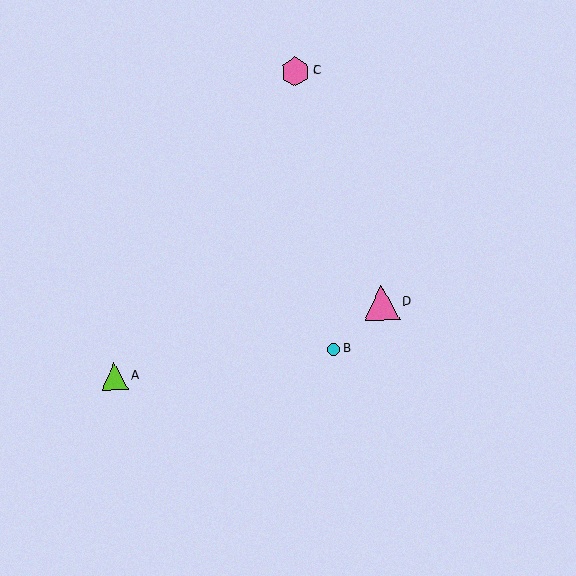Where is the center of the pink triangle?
The center of the pink triangle is at (381, 303).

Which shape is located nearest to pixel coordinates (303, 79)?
The pink hexagon (labeled C) at (295, 72) is nearest to that location.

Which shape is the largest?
The pink triangle (labeled D) is the largest.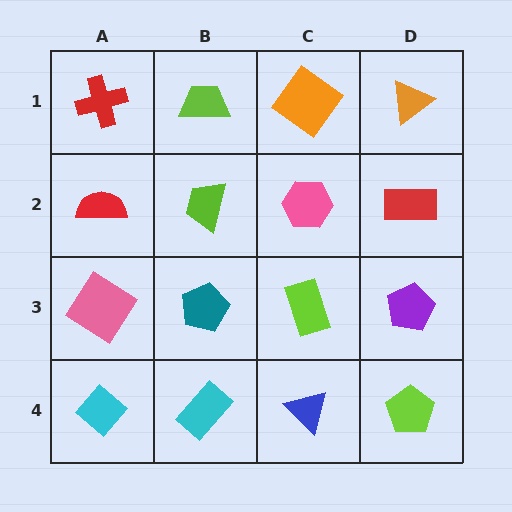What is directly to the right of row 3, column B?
A lime rectangle.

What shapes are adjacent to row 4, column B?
A teal pentagon (row 3, column B), a cyan diamond (row 4, column A), a blue triangle (row 4, column C).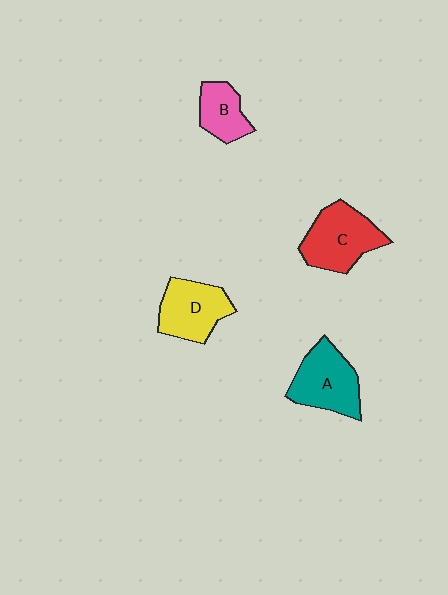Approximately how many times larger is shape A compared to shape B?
Approximately 1.6 times.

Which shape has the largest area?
Shape C (red).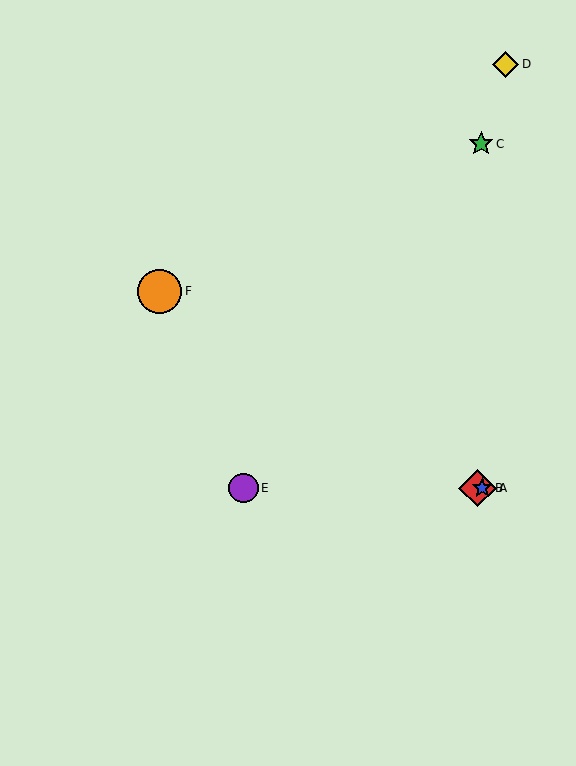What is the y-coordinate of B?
Object B is at y≈488.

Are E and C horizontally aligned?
No, E is at y≈488 and C is at y≈144.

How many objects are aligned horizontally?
3 objects (A, B, E) are aligned horizontally.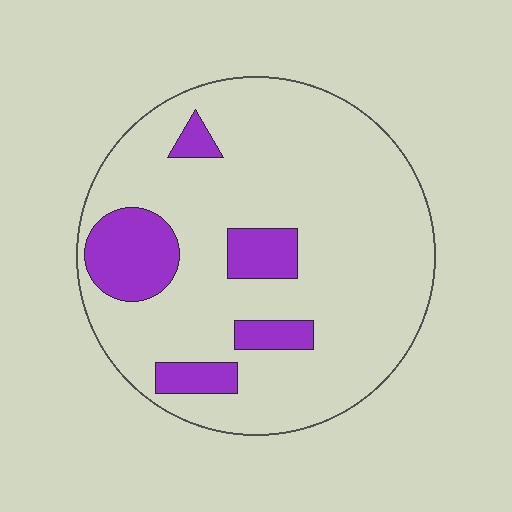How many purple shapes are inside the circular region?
5.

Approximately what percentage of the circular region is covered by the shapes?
Approximately 15%.